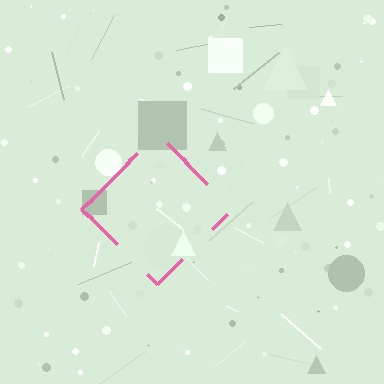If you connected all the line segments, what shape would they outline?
They would outline a diamond.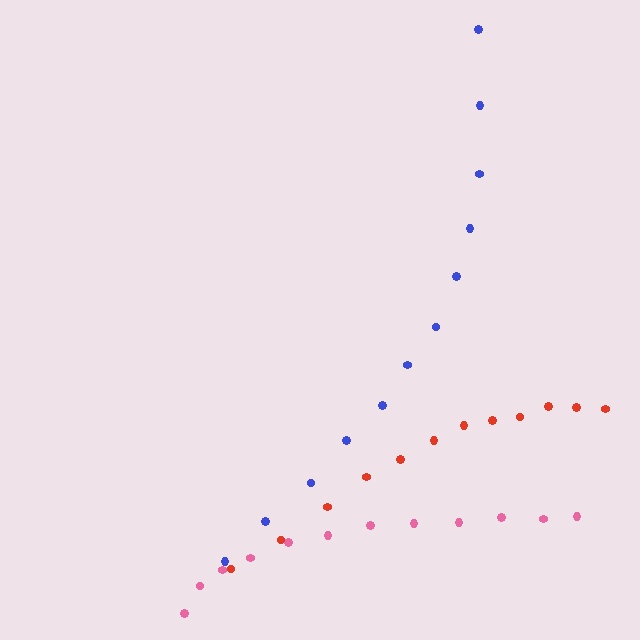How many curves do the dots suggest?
There are 3 distinct paths.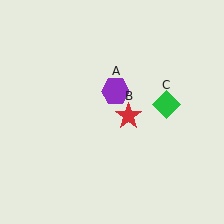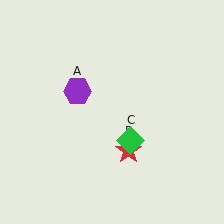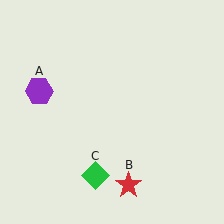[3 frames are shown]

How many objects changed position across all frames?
3 objects changed position: purple hexagon (object A), red star (object B), green diamond (object C).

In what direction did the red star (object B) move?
The red star (object B) moved down.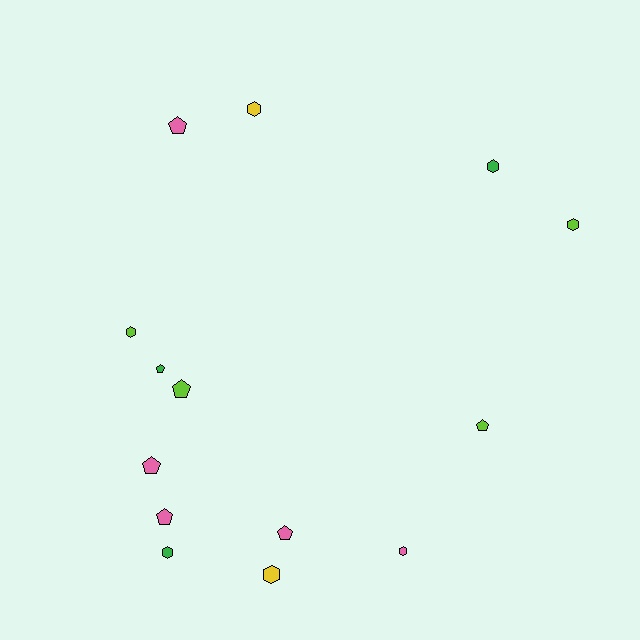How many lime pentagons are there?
There are 2 lime pentagons.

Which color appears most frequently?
Pink, with 5 objects.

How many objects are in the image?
There are 14 objects.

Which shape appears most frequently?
Pentagon, with 7 objects.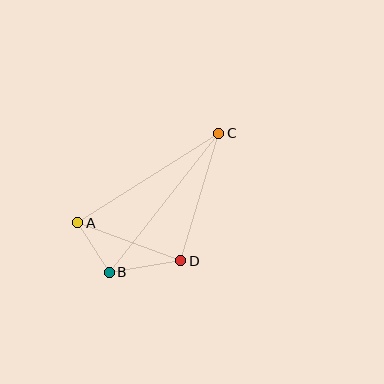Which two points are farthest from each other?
Points B and C are farthest from each other.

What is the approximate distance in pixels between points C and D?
The distance between C and D is approximately 133 pixels.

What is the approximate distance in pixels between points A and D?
The distance between A and D is approximately 110 pixels.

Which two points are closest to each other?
Points A and B are closest to each other.